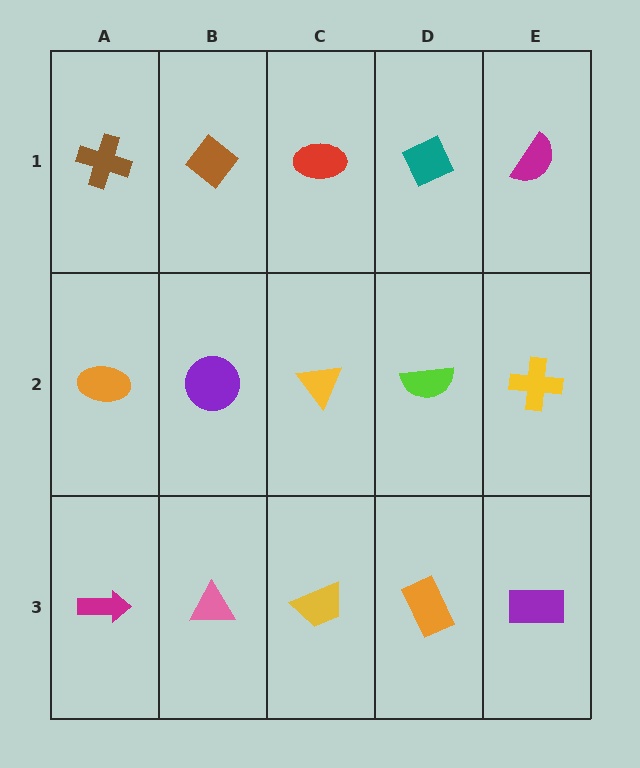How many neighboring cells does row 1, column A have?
2.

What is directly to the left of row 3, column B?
A magenta arrow.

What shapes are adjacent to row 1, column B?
A purple circle (row 2, column B), a brown cross (row 1, column A), a red ellipse (row 1, column C).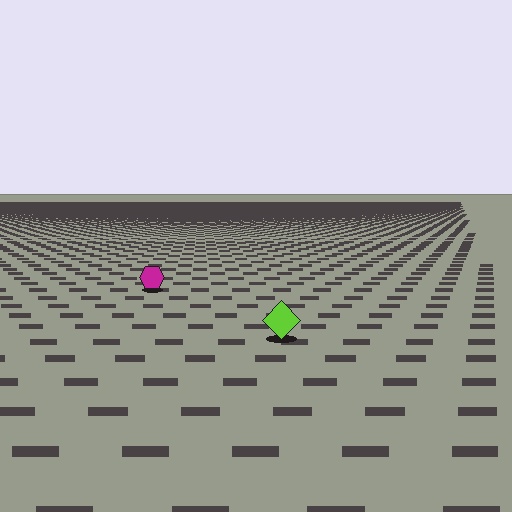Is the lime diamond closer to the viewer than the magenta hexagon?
Yes. The lime diamond is closer — you can tell from the texture gradient: the ground texture is coarser near it.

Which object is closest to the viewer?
The lime diamond is closest. The texture marks near it are larger and more spread out.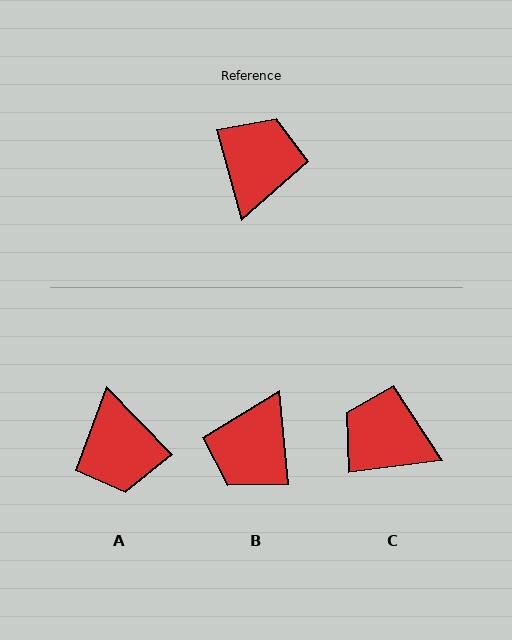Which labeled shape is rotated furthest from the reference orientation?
B, about 170 degrees away.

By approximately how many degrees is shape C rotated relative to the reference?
Approximately 82 degrees counter-clockwise.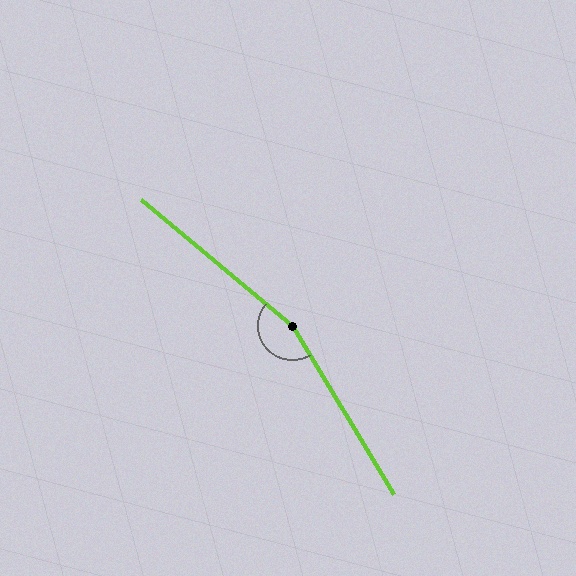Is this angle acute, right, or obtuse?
It is obtuse.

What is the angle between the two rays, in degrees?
Approximately 161 degrees.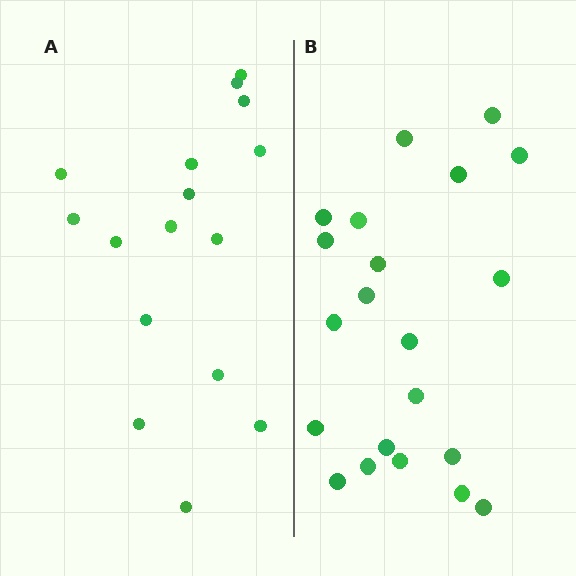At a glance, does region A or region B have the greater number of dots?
Region B (the right region) has more dots.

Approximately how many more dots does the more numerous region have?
Region B has about 5 more dots than region A.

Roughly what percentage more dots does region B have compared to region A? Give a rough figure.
About 30% more.